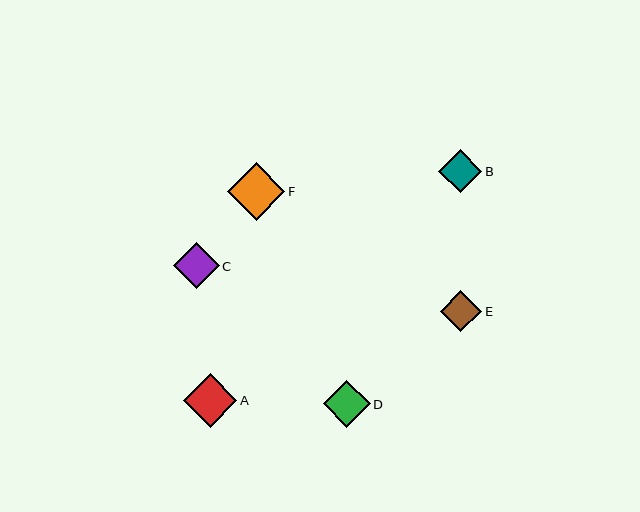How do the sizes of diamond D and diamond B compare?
Diamond D and diamond B are approximately the same size.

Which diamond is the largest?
Diamond F is the largest with a size of approximately 57 pixels.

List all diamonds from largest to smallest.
From largest to smallest: F, A, D, C, B, E.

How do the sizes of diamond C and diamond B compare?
Diamond C and diamond B are approximately the same size.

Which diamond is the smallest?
Diamond E is the smallest with a size of approximately 41 pixels.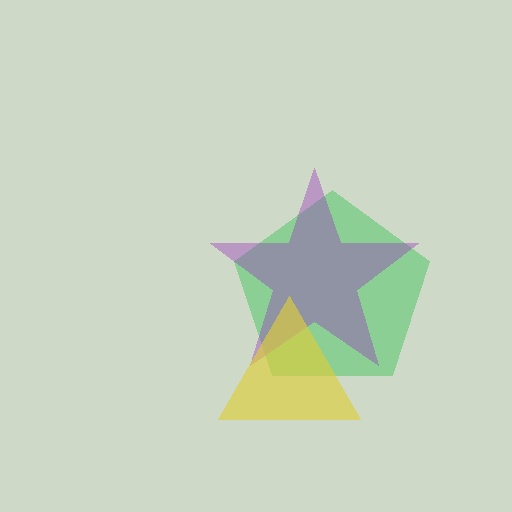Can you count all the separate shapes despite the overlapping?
Yes, there are 3 separate shapes.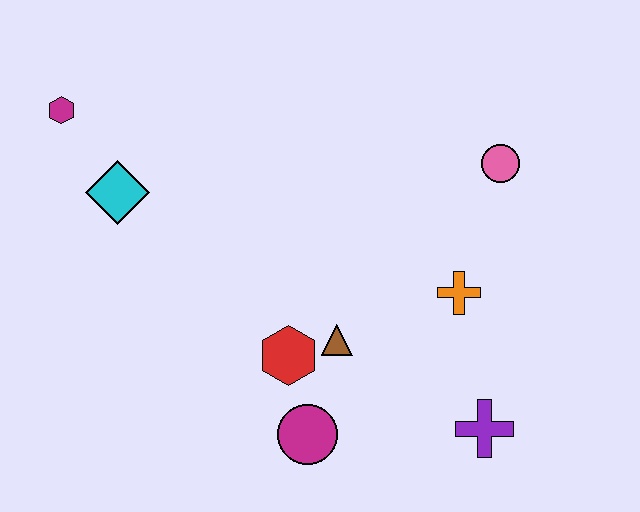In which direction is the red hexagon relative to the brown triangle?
The red hexagon is to the left of the brown triangle.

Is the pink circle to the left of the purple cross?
No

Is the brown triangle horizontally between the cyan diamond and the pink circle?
Yes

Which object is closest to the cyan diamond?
The magenta hexagon is closest to the cyan diamond.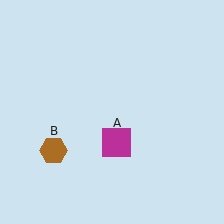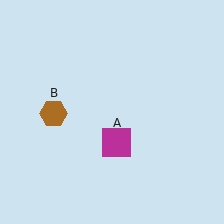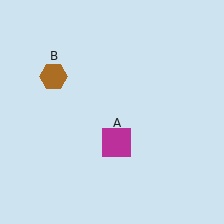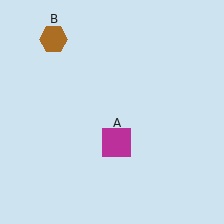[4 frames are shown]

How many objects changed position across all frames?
1 object changed position: brown hexagon (object B).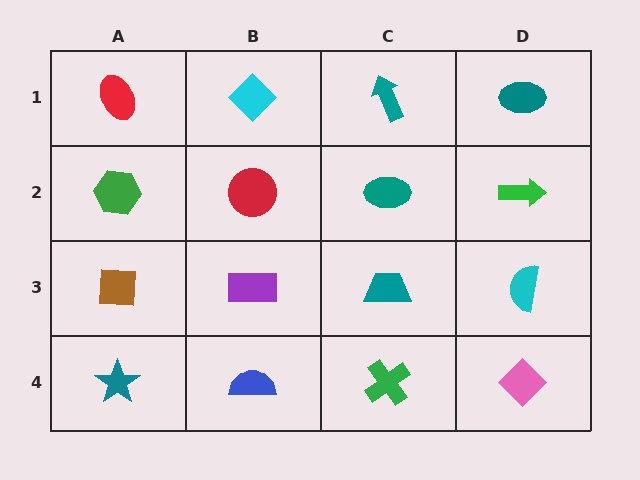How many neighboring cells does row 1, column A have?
2.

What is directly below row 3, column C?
A green cross.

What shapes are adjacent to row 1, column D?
A green arrow (row 2, column D), a teal arrow (row 1, column C).